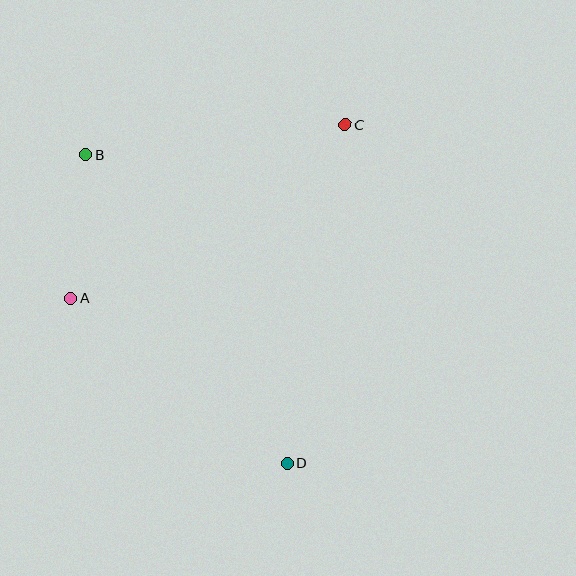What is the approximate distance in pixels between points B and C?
The distance between B and C is approximately 261 pixels.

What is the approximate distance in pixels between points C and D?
The distance between C and D is approximately 344 pixels.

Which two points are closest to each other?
Points A and B are closest to each other.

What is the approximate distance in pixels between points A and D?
The distance between A and D is approximately 273 pixels.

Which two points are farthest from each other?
Points B and D are farthest from each other.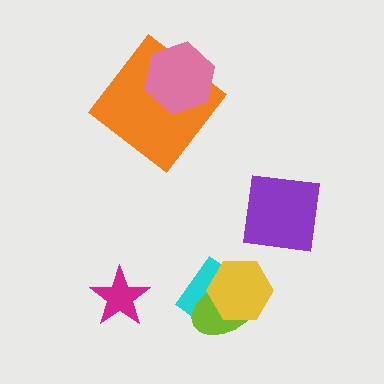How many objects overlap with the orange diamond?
1 object overlaps with the orange diamond.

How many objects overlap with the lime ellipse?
2 objects overlap with the lime ellipse.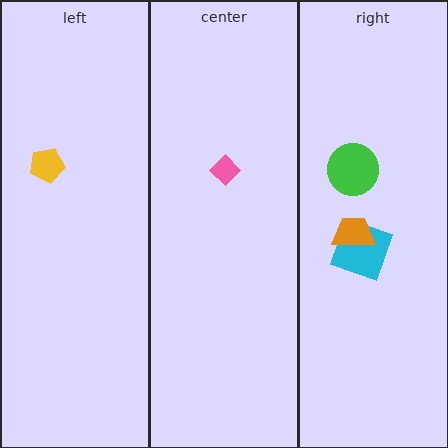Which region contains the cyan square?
The right region.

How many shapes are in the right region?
3.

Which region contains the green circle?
The right region.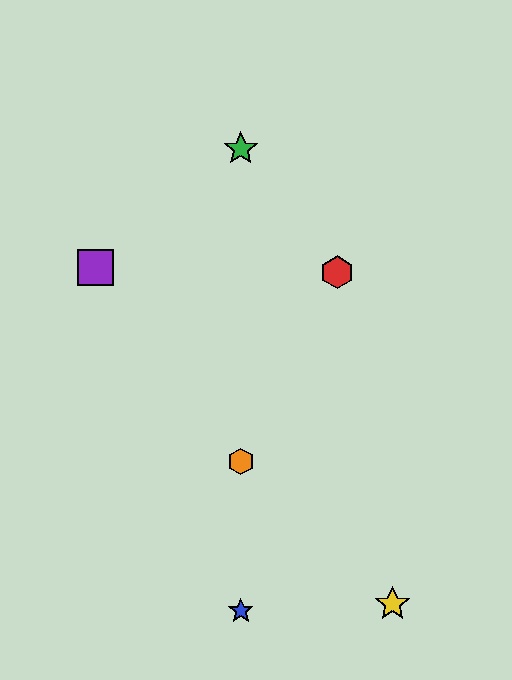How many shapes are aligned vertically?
3 shapes (the blue star, the green star, the orange hexagon) are aligned vertically.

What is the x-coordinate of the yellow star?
The yellow star is at x≈392.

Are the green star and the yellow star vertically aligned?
No, the green star is at x≈241 and the yellow star is at x≈392.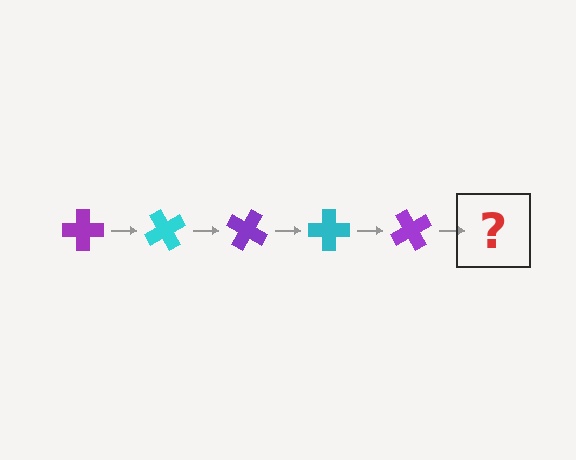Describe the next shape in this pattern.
It should be a cyan cross, rotated 300 degrees from the start.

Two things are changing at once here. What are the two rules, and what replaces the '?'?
The two rules are that it rotates 60 degrees each step and the color cycles through purple and cyan. The '?' should be a cyan cross, rotated 300 degrees from the start.